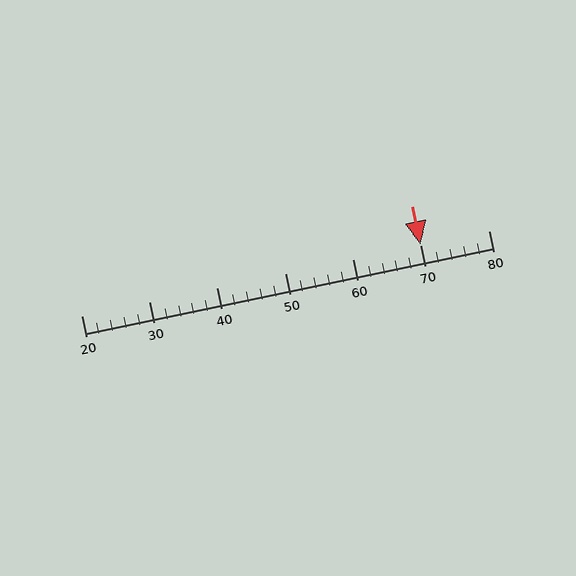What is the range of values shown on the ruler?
The ruler shows values from 20 to 80.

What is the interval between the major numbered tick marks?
The major tick marks are spaced 10 units apart.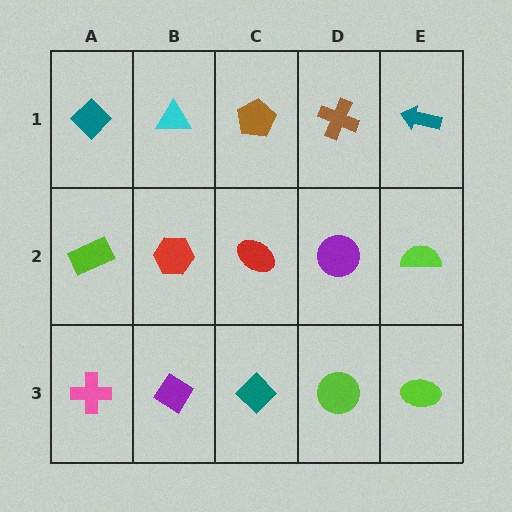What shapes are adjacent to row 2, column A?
A teal diamond (row 1, column A), a pink cross (row 3, column A), a red hexagon (row 2, column B).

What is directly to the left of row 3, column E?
A lime circle.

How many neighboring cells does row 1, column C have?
3.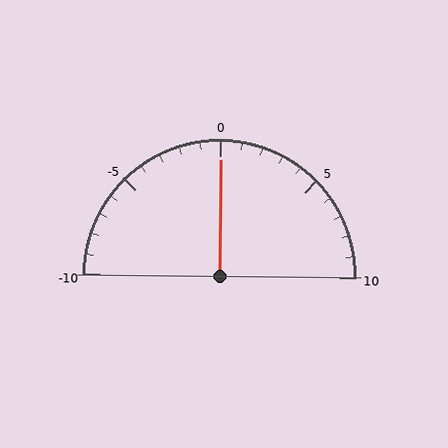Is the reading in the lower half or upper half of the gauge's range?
The reading is in the upper half of the range (-10 to 10).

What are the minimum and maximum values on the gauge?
The gauge ranges from -10 to 10.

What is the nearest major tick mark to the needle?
The nearest major tick mark is 0.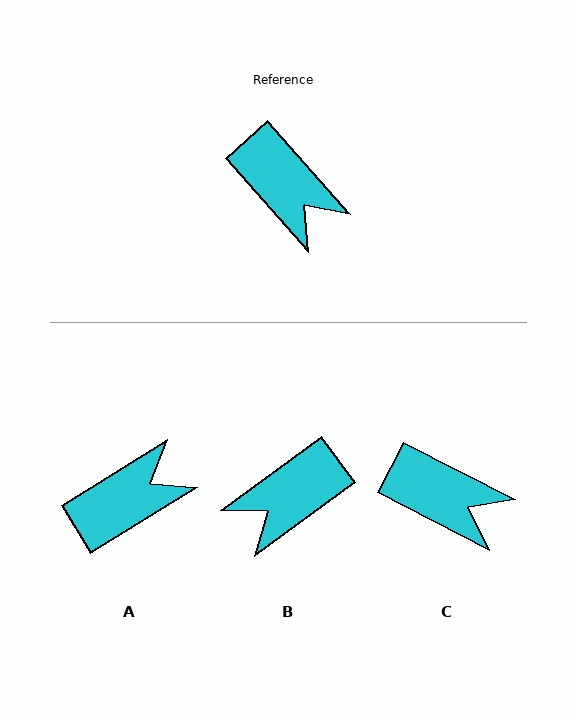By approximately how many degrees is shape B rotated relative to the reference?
Approximately 95 degrees clockwise.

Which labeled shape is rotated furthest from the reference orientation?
B, about 95 degrees away.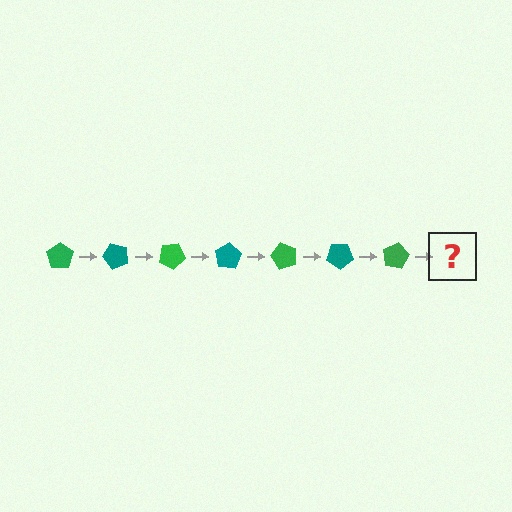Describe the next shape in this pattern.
It should be a teal pentagon, rotated 350 degrees from the start.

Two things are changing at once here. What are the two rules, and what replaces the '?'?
The two rules are that it rotates 50 degrees each step and the color cycles through green and teal. The '?' should be a teal pentagon, rotated 350 degrees from the start.